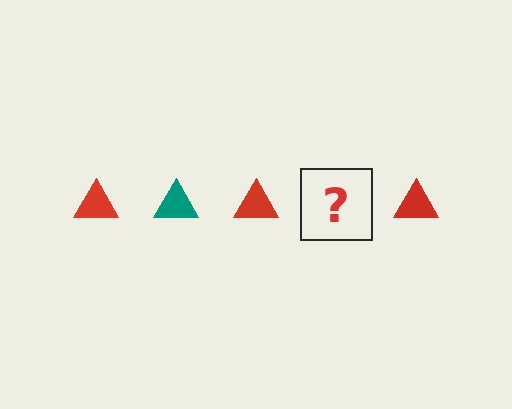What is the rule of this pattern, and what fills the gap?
The rule is that the pattern cycles through red, teal triangles. The gap should be filled with a teal triangle.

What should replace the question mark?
The question mark should be replaced with a teal triangle.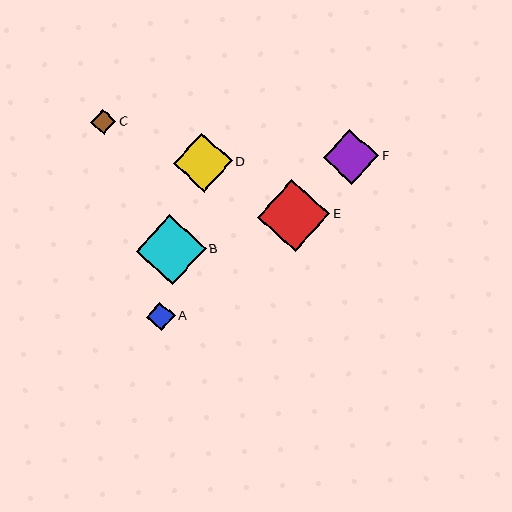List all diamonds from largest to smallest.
From largest to smallest: E, B, D, F, A, C.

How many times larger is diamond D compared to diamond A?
Diamond D is approximately 2.1 times the size of diamond A.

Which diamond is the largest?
Diamond E is the largest with a size of approximately 72 pixels.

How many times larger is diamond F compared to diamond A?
Diamond F is approximately 1.9 times the size of diamond A.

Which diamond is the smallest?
Diamond C is the smallest with a size of approximately 25 pixels.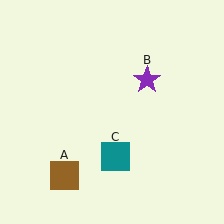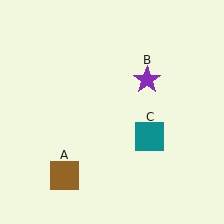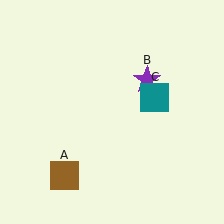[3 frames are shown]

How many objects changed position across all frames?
1 object changed position: teal square (object C).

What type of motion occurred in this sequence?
The teal square (object C) rotated counterclockwise around the center of the scene.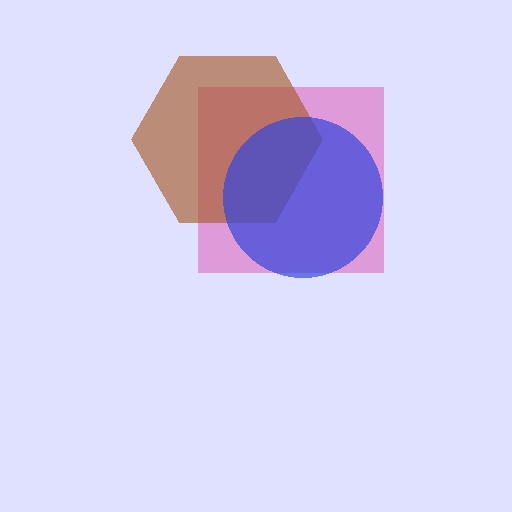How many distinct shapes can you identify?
There are 3 distinct shapes: a pink square, a brown hexagon, a blue circle.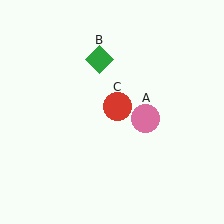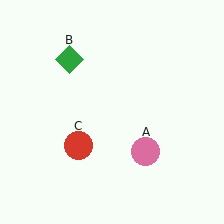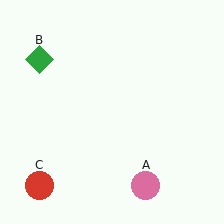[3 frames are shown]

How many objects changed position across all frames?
3 objects changed position: pink circle (object A), green diamond (object B), red circle (object C).